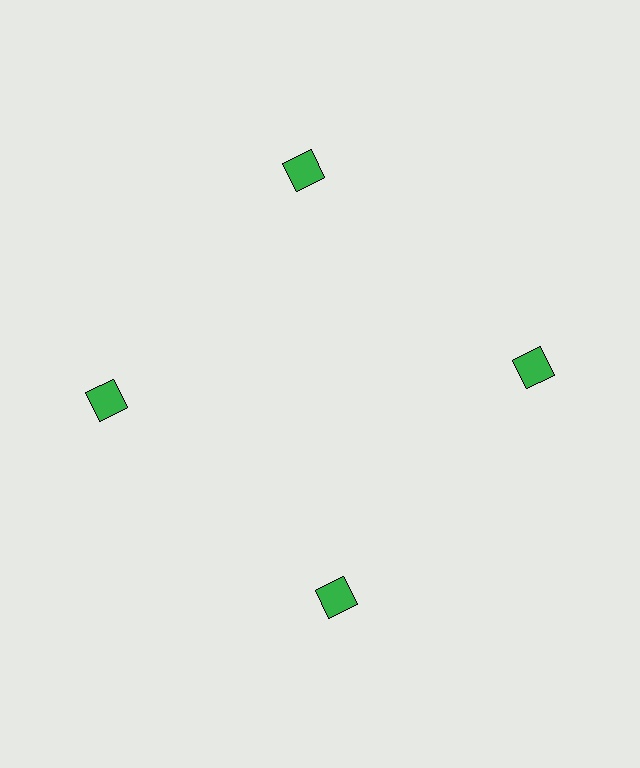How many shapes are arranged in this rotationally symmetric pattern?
There are 4 shapes, arranged in 4 groups of 1.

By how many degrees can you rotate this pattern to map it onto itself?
The pattern maps onto itself every 90 degrees of rotation.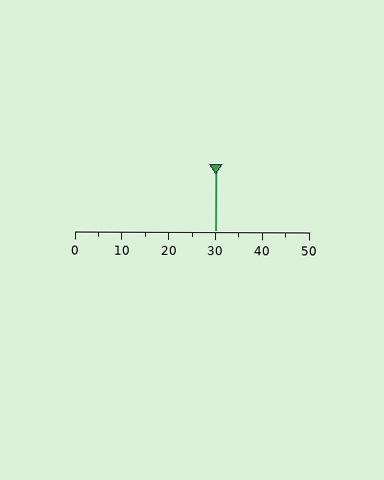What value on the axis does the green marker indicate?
The marker indicates approximately 30.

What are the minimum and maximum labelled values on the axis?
The axis runs from 0 to 50.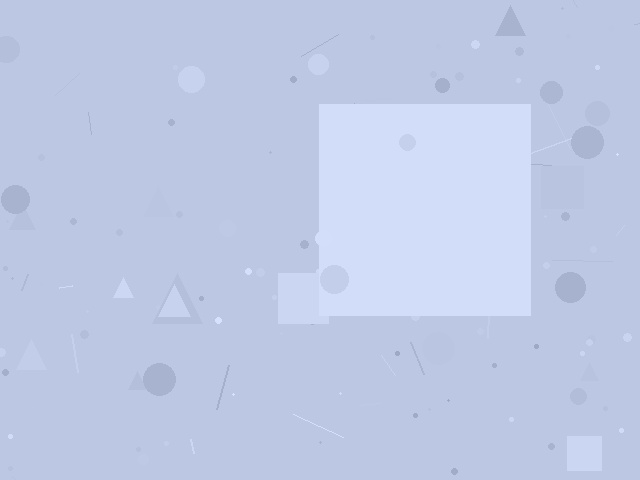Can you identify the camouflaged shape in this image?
The camouflaged shape is a square.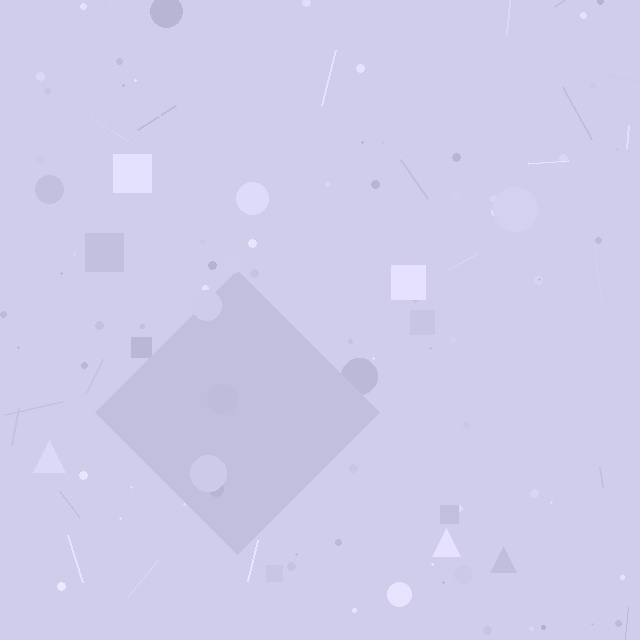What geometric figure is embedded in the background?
A diamond is embedded in the background.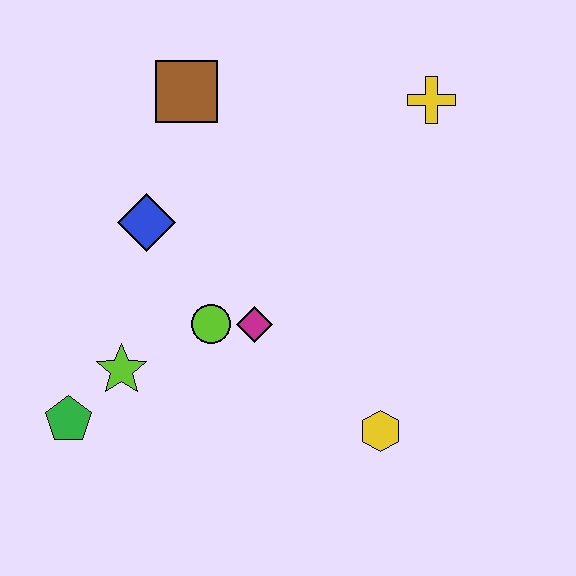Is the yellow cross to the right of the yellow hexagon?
Yes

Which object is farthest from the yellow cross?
The green pentagon is farthest from the yellow cross.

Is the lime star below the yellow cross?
Yes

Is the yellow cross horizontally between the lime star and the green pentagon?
No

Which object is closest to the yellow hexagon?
The magenta diamond is closest to the yellow hexagon.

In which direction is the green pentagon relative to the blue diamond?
The green pentagon is below the blue diamond.